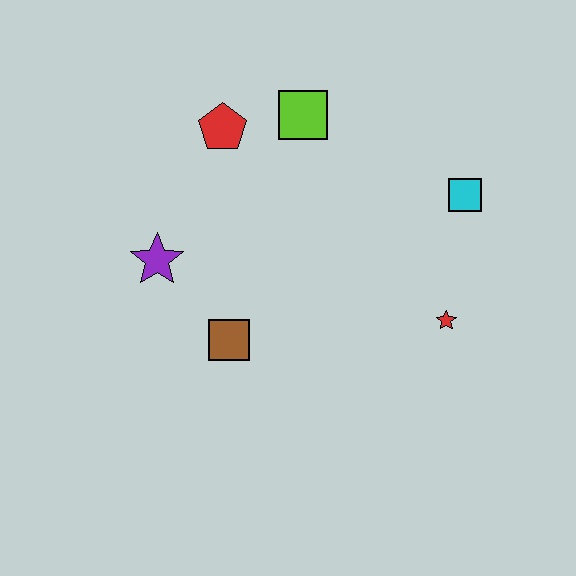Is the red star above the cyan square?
No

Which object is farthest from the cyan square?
The purple star is farthest from the cyan square.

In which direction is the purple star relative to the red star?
The purple star is to the left of the red star.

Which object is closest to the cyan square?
The red star is closest to the cyan square.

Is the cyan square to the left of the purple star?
No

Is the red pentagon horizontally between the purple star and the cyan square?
Yes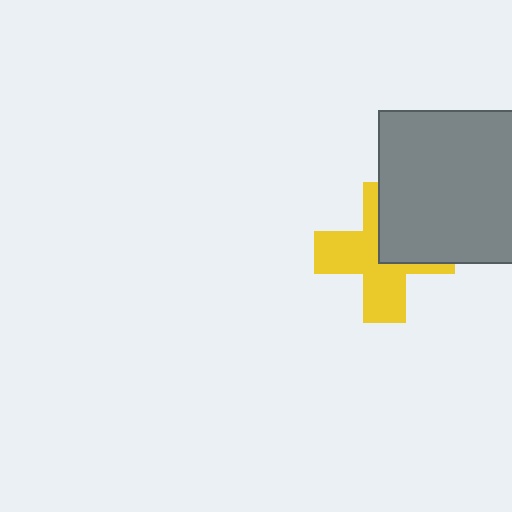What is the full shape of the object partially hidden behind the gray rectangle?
The partially hidden object is a yellow cross.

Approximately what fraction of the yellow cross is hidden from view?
Roughly 38% of the yellow cross is hidden behind the gray rectangle.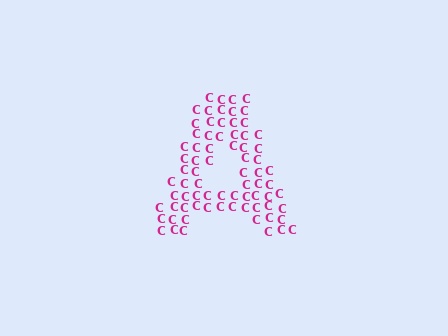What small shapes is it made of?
It is made of small letter C's.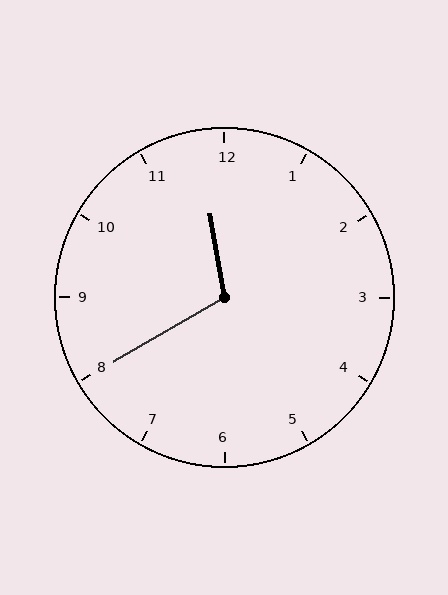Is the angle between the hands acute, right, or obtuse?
It is obtuse.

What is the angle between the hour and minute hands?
Approximately 110 degrees.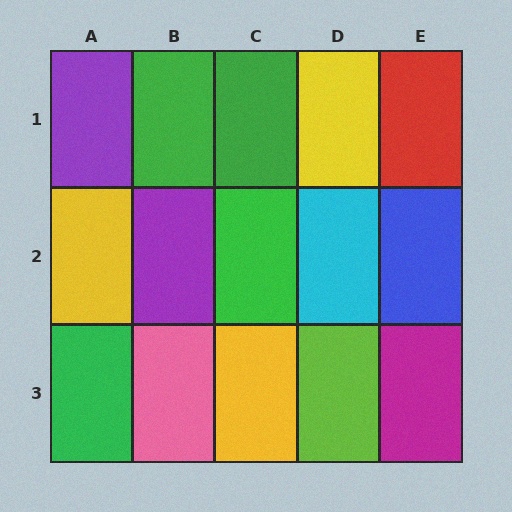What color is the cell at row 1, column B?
Green.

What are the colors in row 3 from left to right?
Green, pink, yellow, lime, magenta.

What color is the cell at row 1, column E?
Red.